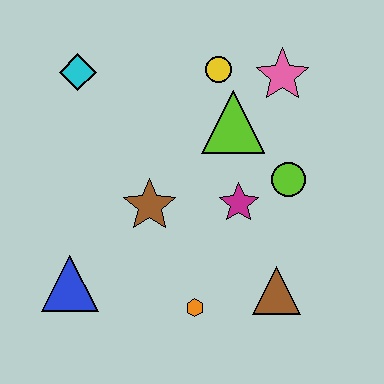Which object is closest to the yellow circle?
The lime triangle is closest to the yellow circle.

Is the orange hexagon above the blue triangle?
No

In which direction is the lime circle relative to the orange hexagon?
The lime circle is above the orange hexagon.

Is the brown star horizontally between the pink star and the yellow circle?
No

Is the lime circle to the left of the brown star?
No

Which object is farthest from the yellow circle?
The blue triangle is farthest from the yellow circle.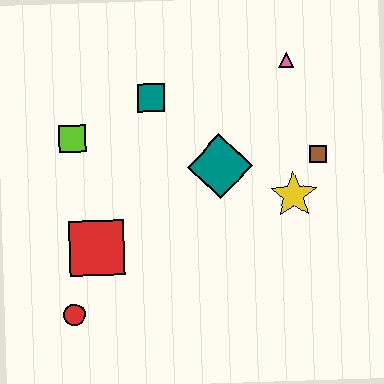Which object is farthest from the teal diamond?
The red circle is farthest from the teal diamond.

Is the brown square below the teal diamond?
No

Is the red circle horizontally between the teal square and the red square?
No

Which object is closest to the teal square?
The lime square is closest to the teal square.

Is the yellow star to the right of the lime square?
Yes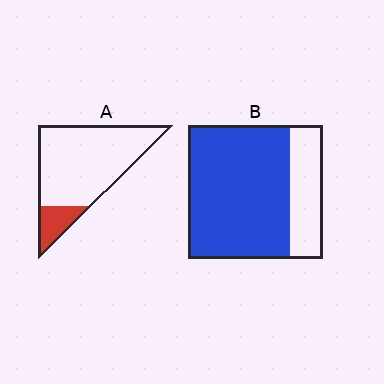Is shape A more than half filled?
No.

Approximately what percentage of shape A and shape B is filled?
A is approximately 15% and B is approximately 75%.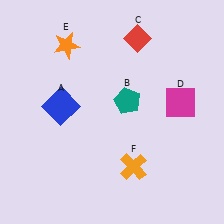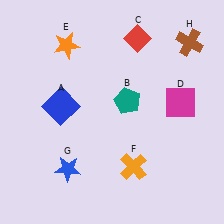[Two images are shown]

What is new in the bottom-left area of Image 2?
A blue star (G) was added in the bottom-left area of Image 2.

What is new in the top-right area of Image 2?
A brown cross (H) was added in the top-right area of Image 2.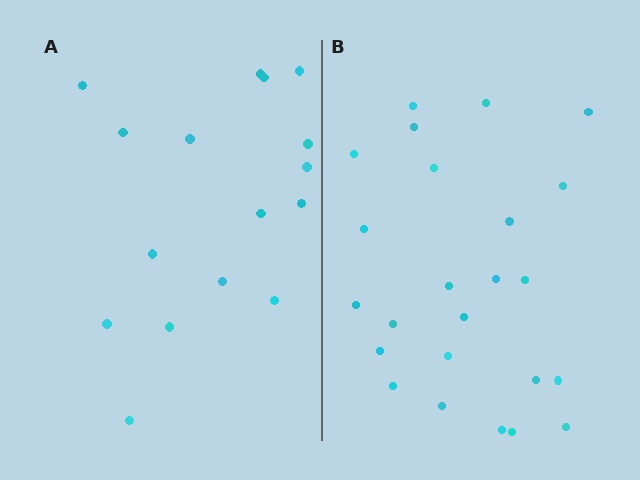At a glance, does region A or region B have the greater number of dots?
Region B (the right region) has more dots.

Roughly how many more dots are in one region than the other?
Region B has roughly 8 or so more dots than region A.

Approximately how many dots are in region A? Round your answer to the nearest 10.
About 20 dots. (The exact count is 16, which rounds to 20.)